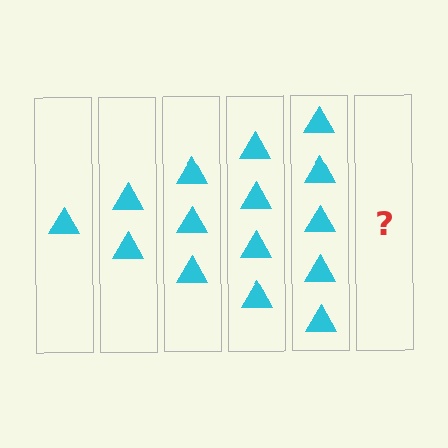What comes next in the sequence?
The next element should be 6 triangles.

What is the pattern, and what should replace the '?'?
The pattern is that each step adds one more triangle. The '?' should be 6 triangles.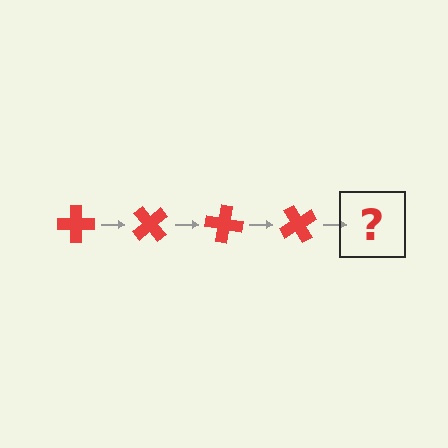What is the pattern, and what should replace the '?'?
The pattern is that the cross rotates 50 degrees each step. The '?' should be a red cross rotated 200 degrees.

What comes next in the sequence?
The next element should be a red cross rotated 200 degrees.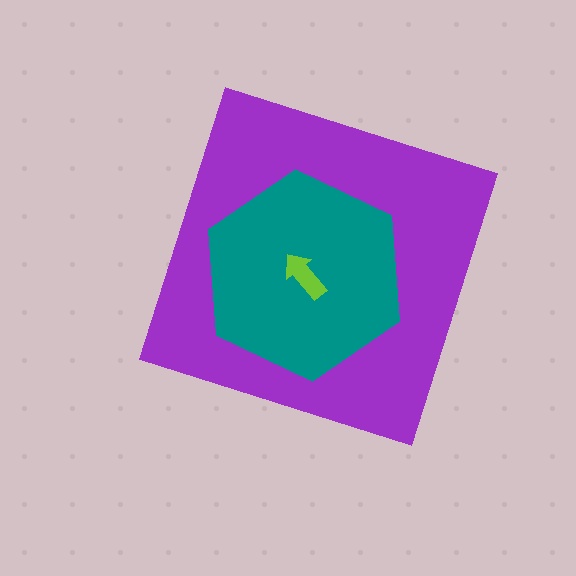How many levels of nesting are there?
3.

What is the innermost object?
The lime arrow.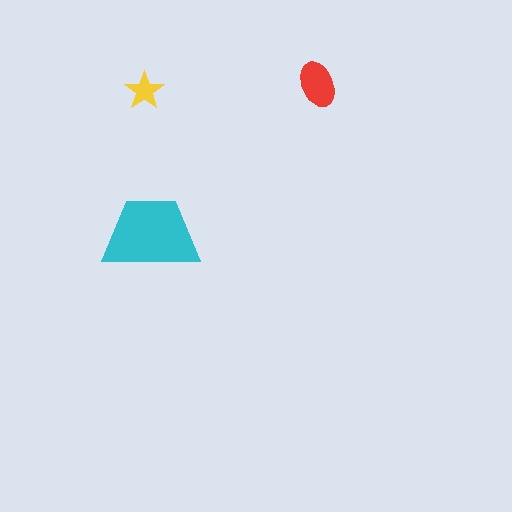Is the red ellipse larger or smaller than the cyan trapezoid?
Smaller.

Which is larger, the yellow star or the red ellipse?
The red ellipse.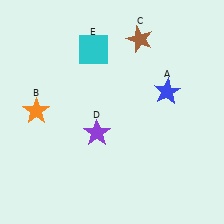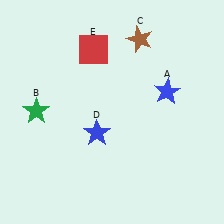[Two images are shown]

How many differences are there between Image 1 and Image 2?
There are 3 differences between the two images.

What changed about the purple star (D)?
In Image 1, D is purple. In Image 2, it changed to blue.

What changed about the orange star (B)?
In Image 1, B is orange. In Image 2, it changed to green.